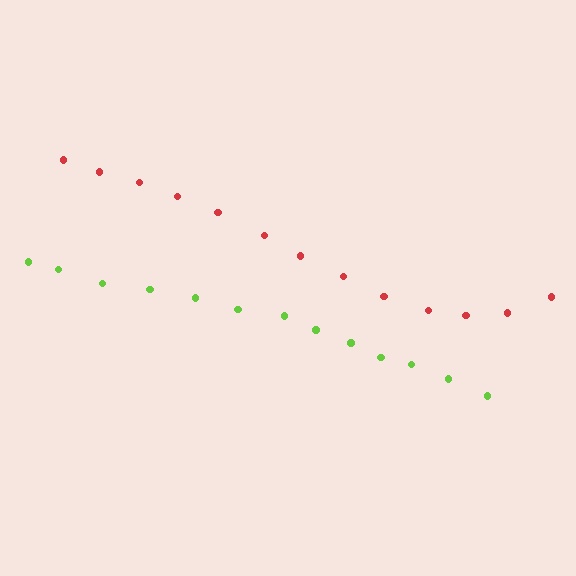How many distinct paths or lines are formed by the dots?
There are 2 distinct paths.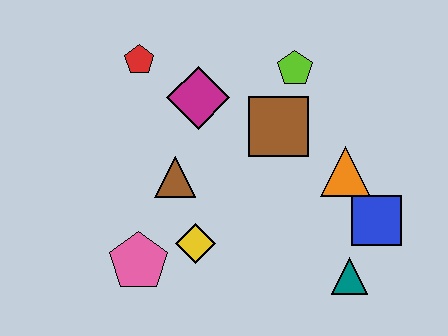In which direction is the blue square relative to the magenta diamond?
The blue square is to the right of the magenta diamond.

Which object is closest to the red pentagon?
The magenta diamond is closest to the red pentagon.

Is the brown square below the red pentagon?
Yes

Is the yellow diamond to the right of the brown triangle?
Yes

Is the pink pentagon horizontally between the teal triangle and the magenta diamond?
No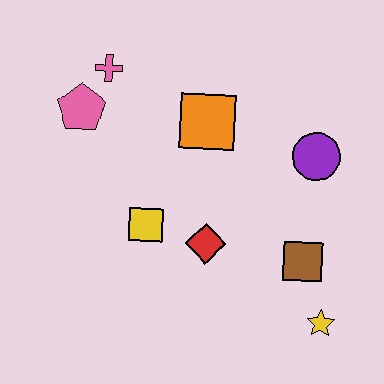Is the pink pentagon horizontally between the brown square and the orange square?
No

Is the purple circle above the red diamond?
Yes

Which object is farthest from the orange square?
The yellow star is farthest from the orange square.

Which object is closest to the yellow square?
The red diamond is closest to the yellow square.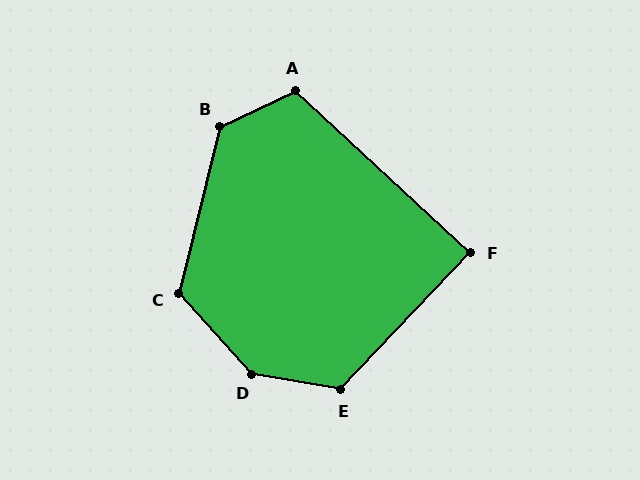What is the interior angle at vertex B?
Approximately 129 degrees (obtuse).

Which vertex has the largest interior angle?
D, at approximately 141 degrees.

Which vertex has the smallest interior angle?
F, at approximately 89 degrees.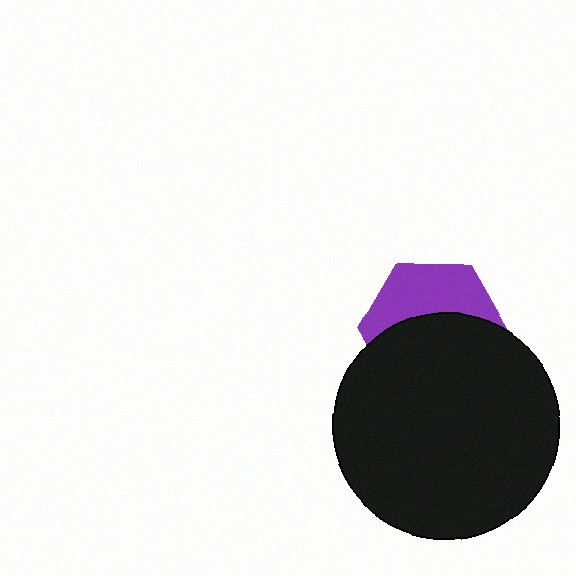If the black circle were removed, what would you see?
You would see the complete purple hexagon.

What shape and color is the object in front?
The object in front is a black circle.